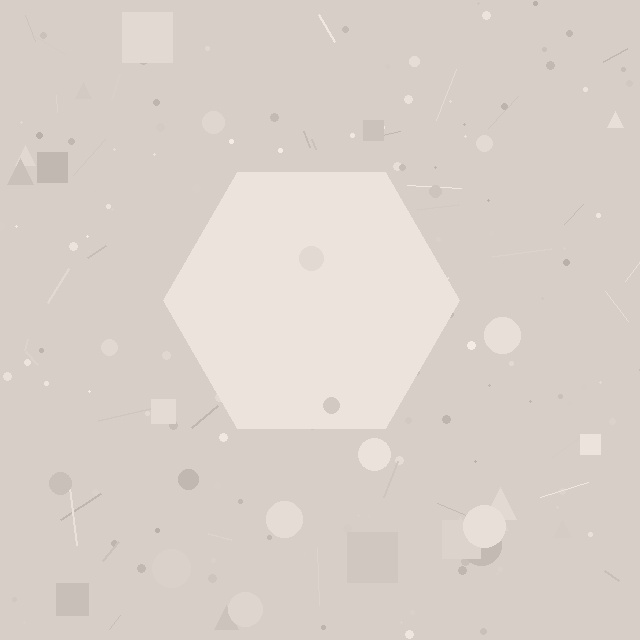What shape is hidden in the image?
A hexagon is hidden in the image.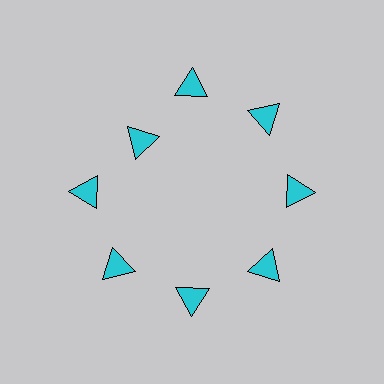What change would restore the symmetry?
The symmetry would be restored by moving it outward, back onto the ring so that all 8 triangles sit at equal angles and equal distance from the center.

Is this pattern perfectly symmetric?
No. The 8 cyan triangles are arranged in a ring, but one element near the 10 o'clock position is pulled inward toward the center, breaking the 8-fold rotational symmetry.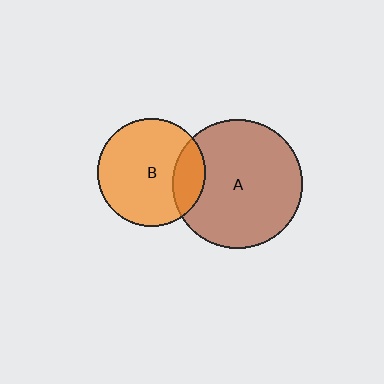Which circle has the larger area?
Circle A (brown).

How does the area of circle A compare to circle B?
Approximately 1.4 times.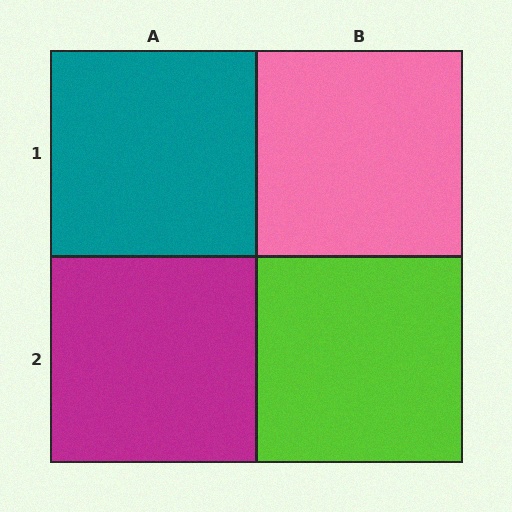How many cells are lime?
1 cell is lime.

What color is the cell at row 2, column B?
Lime.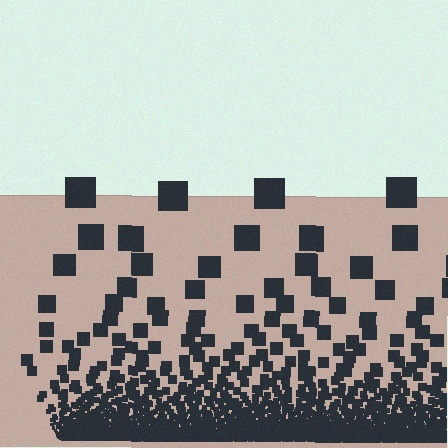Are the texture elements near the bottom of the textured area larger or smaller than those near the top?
Smaller. The gradient is inverted — elements near the bottom are smaller and denser.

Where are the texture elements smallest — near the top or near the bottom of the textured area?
Near the bottom.